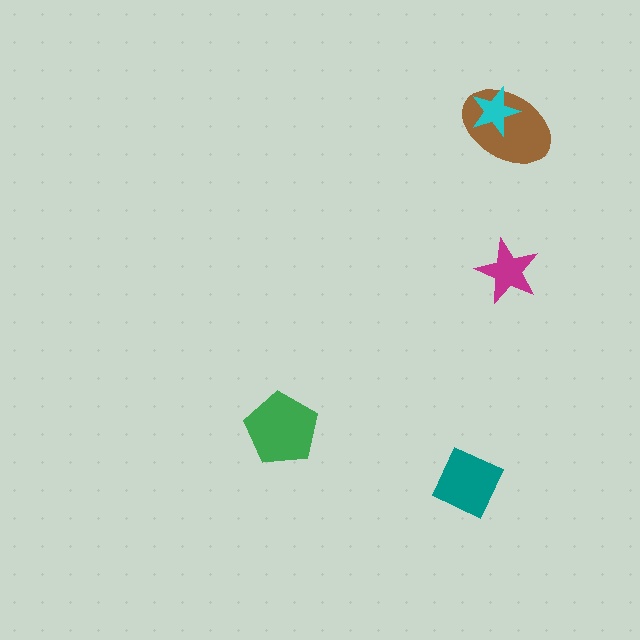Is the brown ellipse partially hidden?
Yes, it is partially covered by another shape.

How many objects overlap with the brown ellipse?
1 object overlaps with the brown ellipse.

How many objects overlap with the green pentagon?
0 objects overlap with the green pentagon.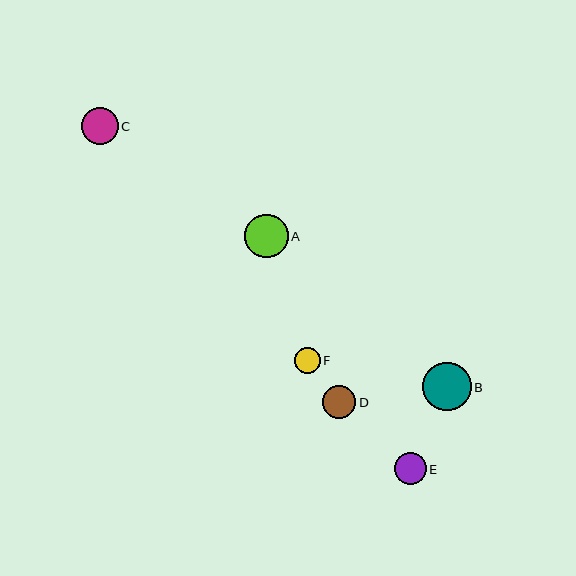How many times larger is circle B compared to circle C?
Circle B is approximately 1.3 times the size of circle C.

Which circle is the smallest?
Circle F is the smallest with a size of approximately 26 pixels.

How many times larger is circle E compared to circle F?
Circle E is approximately 1.2 times the size of circle F.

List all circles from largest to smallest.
From largest to smallest: B, A, C, D, E, F.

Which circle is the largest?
Circle B is the largest with a size of approximately 48 pixels.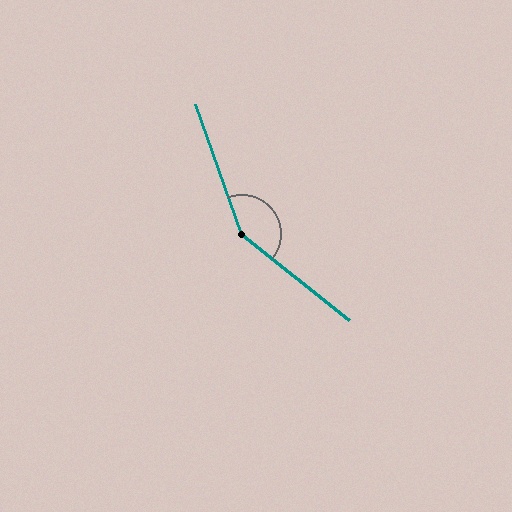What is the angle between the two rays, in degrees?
Approximately 148 degrees.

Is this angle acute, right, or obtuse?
It is obtuse.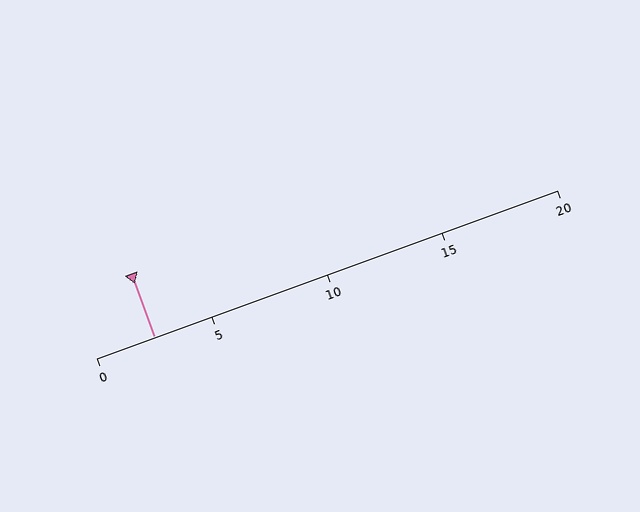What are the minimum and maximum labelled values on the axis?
The axis runs from 0 to 20.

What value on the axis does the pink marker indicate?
The marker indicates approximately 2.5.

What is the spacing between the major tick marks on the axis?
The major ticks are spaced 5 apart.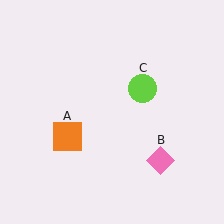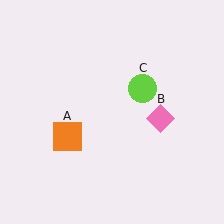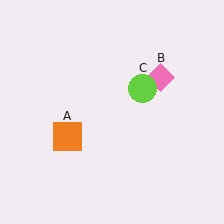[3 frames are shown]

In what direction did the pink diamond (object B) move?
The pink diamond (object B) moved up.